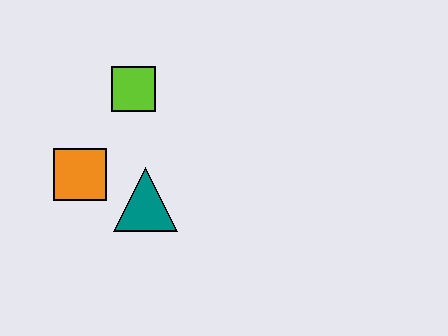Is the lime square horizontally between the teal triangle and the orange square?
Yes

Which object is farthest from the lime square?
The teal triangle is farthest from the lime square.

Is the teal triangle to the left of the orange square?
No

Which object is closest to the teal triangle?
The orange square is closest to the teal triangle.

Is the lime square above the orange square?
Yes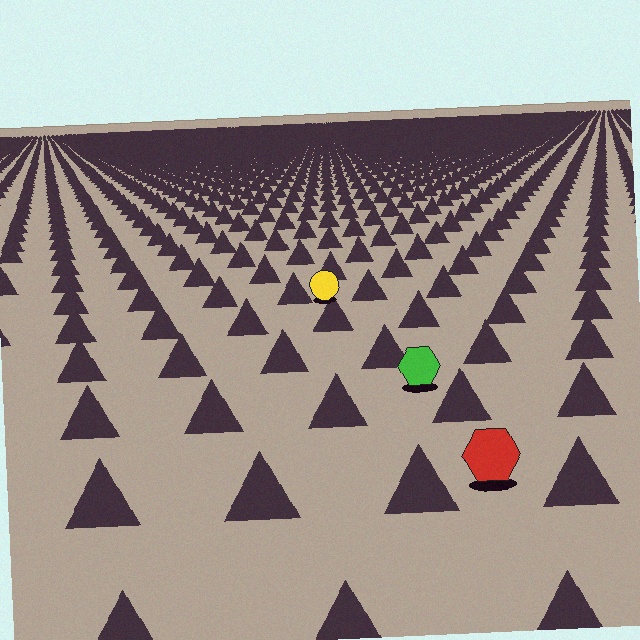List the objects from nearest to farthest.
From nearest to farthest: the red hexagon, the green hexagon, the yellow circle.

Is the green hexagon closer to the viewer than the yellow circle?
Yes. The green hexagon is closer — you can tell from the texture gradient: the ground texture is coarser near it.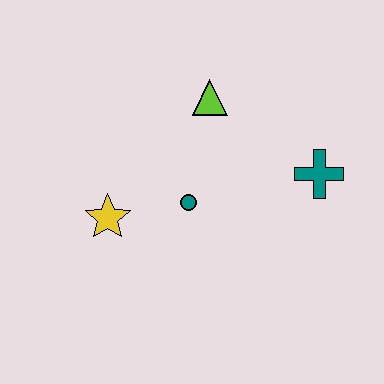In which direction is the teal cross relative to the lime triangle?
The teal cross is to the right of the lime triangle.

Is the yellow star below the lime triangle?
Yes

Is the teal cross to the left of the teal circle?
No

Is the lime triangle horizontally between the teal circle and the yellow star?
No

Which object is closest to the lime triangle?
The teal circle is closest to the lime triangle.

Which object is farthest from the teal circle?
The teal cross is farthest from the teal circle.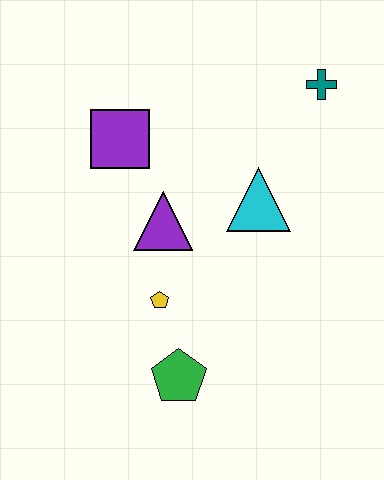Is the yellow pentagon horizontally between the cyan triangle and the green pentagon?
No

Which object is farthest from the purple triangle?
The teal cross is farthest from the purple triangle.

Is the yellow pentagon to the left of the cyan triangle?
Yes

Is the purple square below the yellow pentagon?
No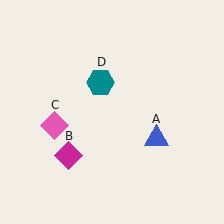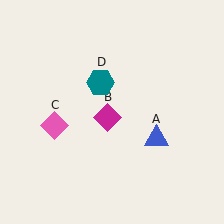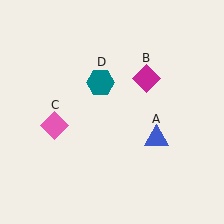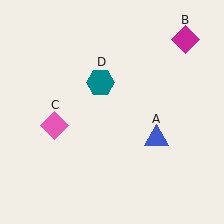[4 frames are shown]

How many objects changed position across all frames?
1 object changed position: magenta diamond (object B).